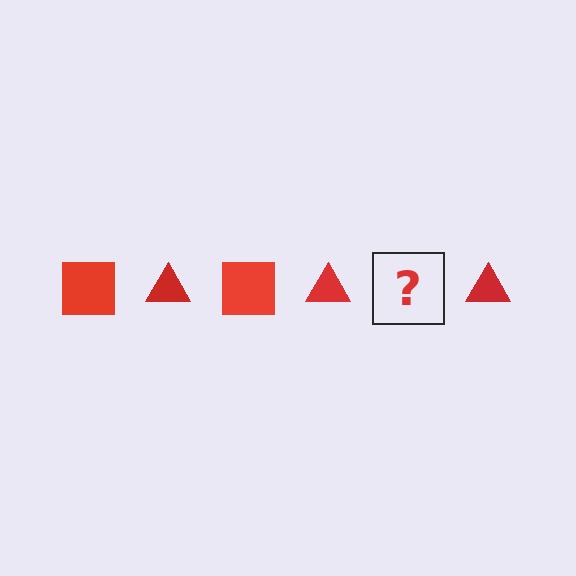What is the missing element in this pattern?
The missing element is a red square.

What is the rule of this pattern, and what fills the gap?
The rule is that the pattern cycles through square, triangle shapes in red. The gap should be filled with a red square.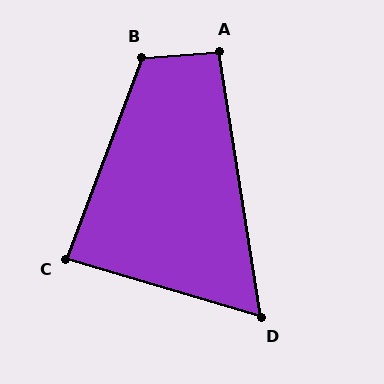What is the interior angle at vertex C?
Approximately 86 degrees (approximately right).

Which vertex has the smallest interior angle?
D, at approximately 65 degrees.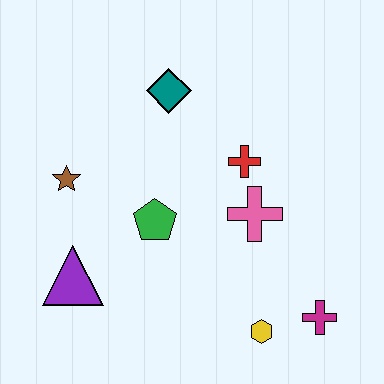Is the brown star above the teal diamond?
No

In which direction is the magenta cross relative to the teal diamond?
The magenta cross is below the teal diamond.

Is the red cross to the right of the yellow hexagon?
No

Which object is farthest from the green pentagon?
The magenta cross is farthest from the green pentagon.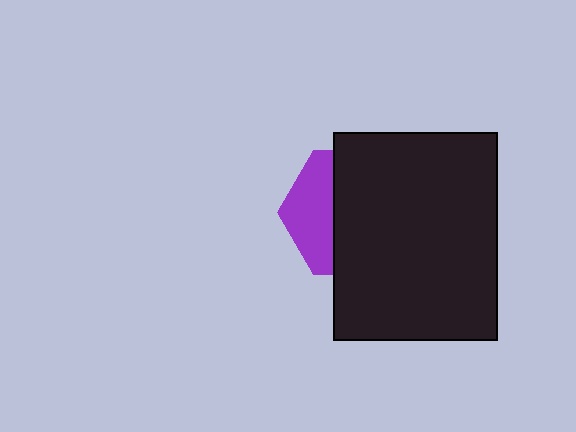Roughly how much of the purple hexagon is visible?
A small part of it is visible (roughly 35%).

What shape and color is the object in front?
The object in front is a black rectangle.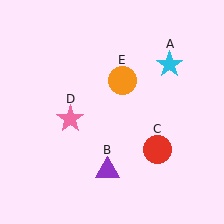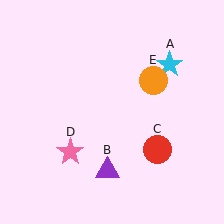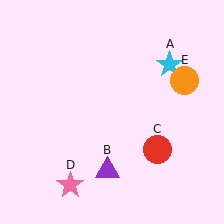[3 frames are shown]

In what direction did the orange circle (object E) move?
The orange circle (object E) moved right.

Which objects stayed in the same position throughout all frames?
Cyan star (object A) and purple triangle (object B) and red circle (object C) remained stationary.